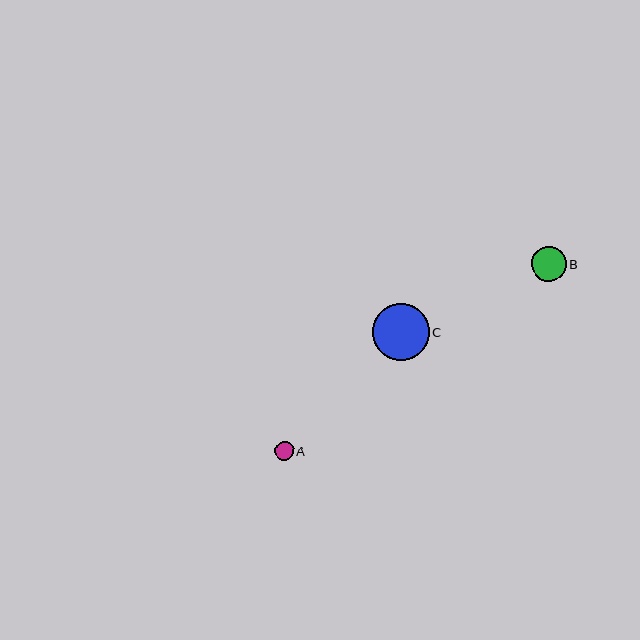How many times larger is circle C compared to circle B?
Circle C is approximately 1.6 times the size of circle B.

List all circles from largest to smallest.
From largest to smallest: C, B, A.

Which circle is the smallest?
Circle A is the smallest with a size of approximately 19 pixels.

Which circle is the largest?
Circle C is the largest with a size of approximately 57 pixels.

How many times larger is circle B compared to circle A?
Circle B is approximately 1.9 times the size of circle A.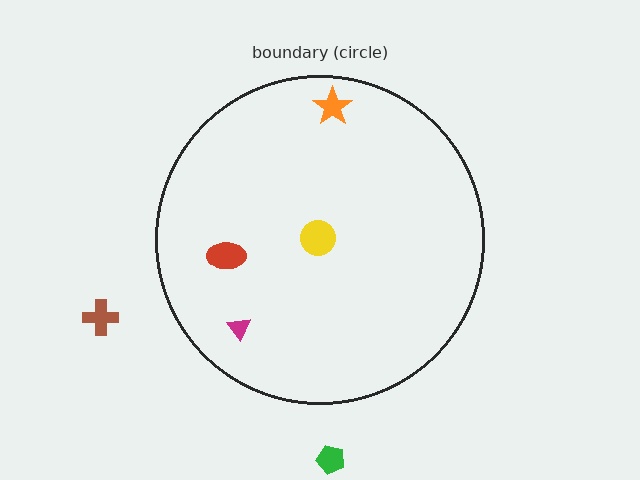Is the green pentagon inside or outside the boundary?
Outside.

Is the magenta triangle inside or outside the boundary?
Inside.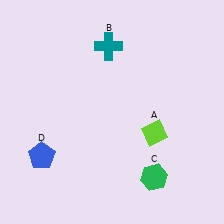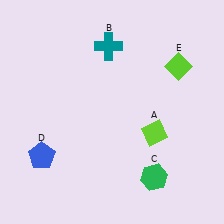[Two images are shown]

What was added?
A lime diamond (E) was added in Image 2.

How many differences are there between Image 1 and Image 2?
There is 1 difference between the two images.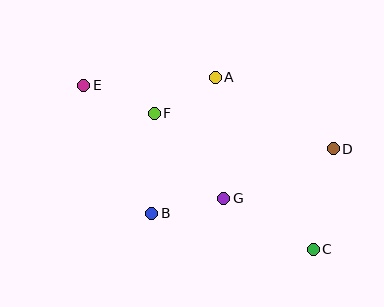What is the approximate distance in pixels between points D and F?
The distance between D and F is approximately 182 pixels.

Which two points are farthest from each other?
Points C and E are farthest from each other.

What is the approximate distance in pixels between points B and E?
The distance between B and E is approximately 145 pixels.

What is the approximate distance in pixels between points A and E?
The distance between A and E is approximately 132 pixels.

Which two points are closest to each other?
Points A and F are closest to each other.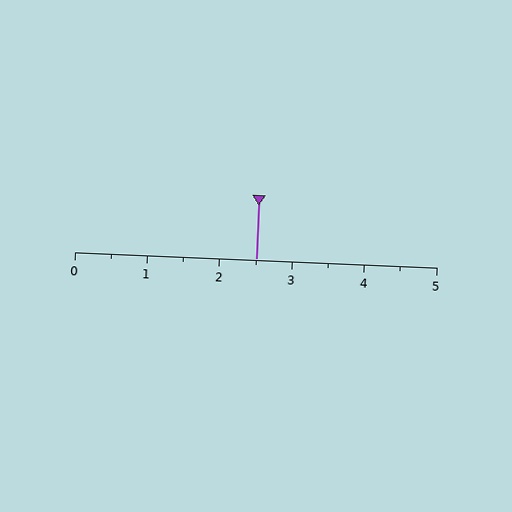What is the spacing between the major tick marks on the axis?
The major ticks are spaced 1 apart.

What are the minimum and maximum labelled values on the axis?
The axis runs from 0 to 5.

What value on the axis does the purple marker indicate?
The marker indicates approximately 2.5.